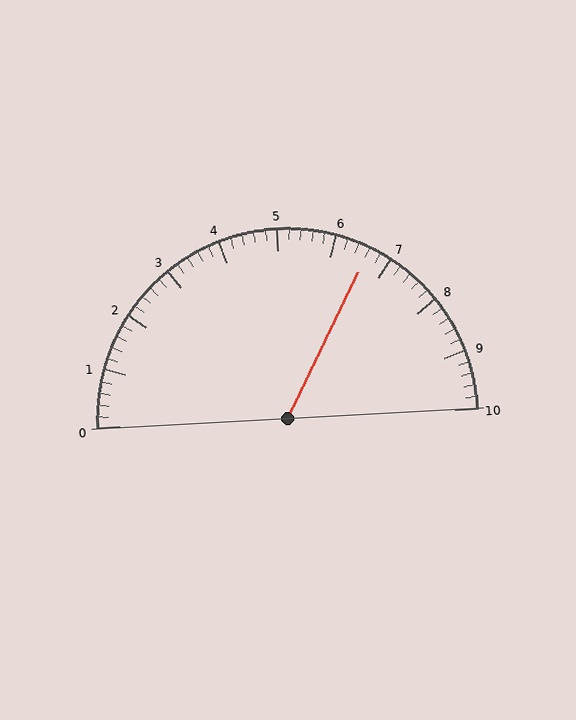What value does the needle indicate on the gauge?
The needle indicates approximately 6.6.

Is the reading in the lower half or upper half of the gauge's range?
The reading is in the upper half of the range (0 to 10).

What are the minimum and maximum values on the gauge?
The gauge ranges from 0 to 10.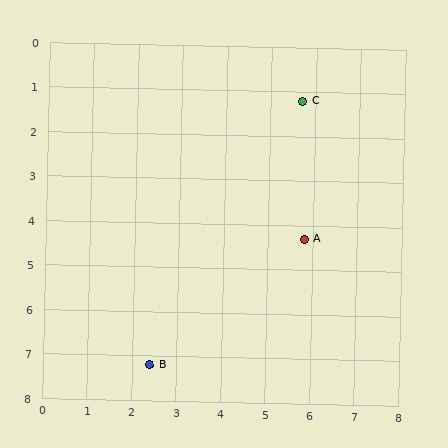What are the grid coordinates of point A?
Point A is at approximately (5.8, 4.3).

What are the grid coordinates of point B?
Point B is at approximately (2.4, 7.2).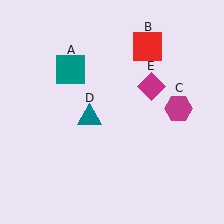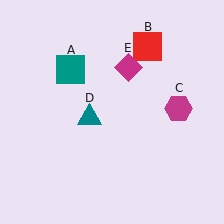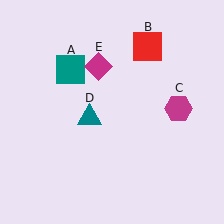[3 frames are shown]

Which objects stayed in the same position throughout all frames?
Teal square (object A) and red square (object B) and magenta hexagon (object C) and teal triangle (object D) remained stationary.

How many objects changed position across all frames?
1 object changed position: magenta diamond (object E).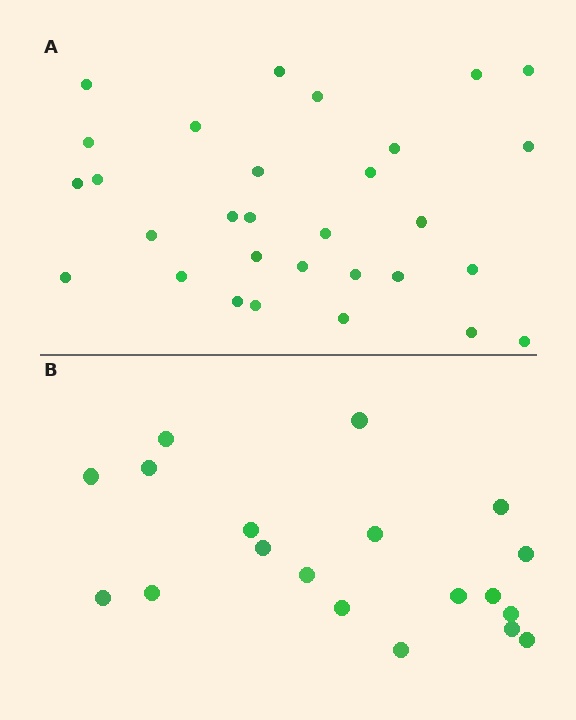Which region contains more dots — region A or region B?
Region A (the top region) has more dots.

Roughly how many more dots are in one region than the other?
Region A has roughly 12 or so more dots than region B.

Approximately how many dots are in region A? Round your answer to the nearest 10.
About 30 dots.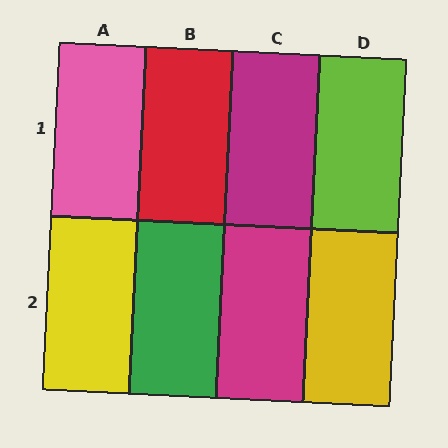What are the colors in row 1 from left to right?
Pink, red, magenta, lime.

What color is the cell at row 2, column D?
Yellow.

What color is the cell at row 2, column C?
Magenta.